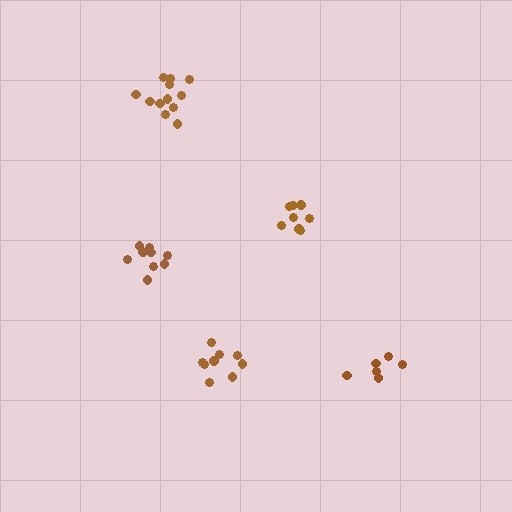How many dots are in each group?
Group 1: 12 dots, Group 2: 9 dots, Group 3: 6 dots, Group 4: 8 dots, Group 5: 9 dots (44 total).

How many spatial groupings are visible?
There are 5 spatial groupings.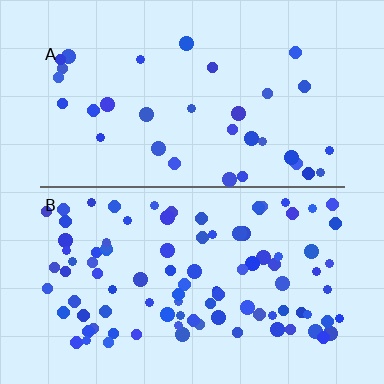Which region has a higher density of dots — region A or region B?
B (the bottom).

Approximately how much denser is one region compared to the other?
Approximately 2.8× — region B over region A.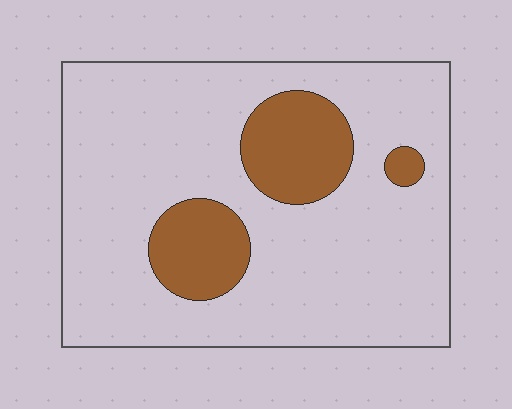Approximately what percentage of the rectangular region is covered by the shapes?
Approximately 20%.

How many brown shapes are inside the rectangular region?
3.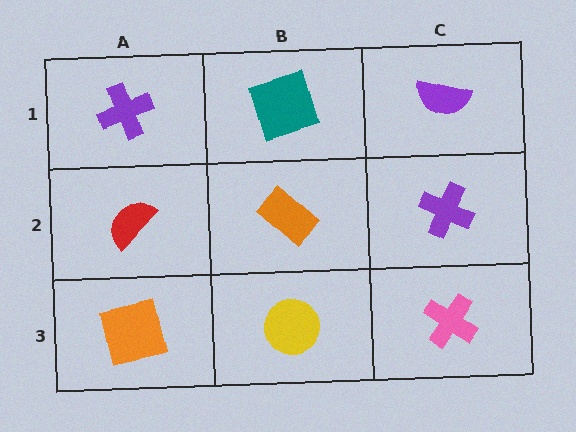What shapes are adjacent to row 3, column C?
A purple cross (row 2, column C), a yellow circle (row 3, column B).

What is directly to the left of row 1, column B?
A purple cross.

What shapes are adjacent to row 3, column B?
An orange rectangle (row 2, column B), an orange square (row 3, column A), a pink cross (row 3, column C).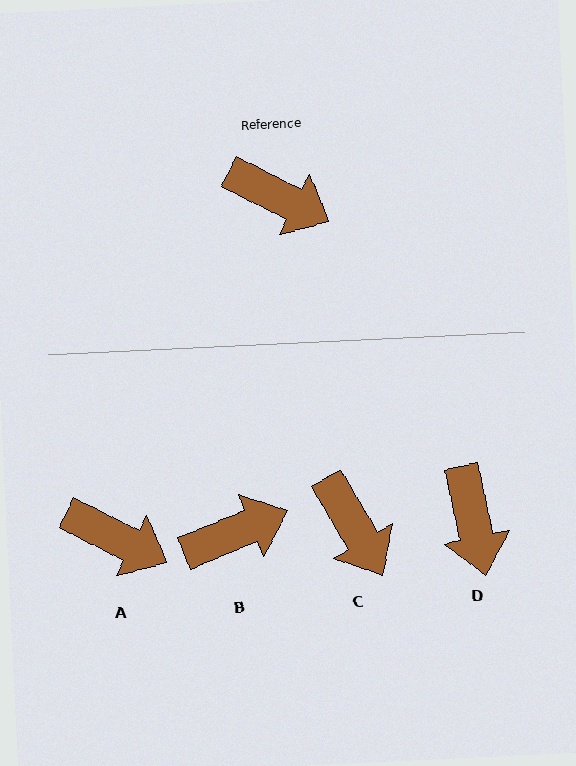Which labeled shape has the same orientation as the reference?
A.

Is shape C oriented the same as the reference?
No, it is off by about 33 degrees.